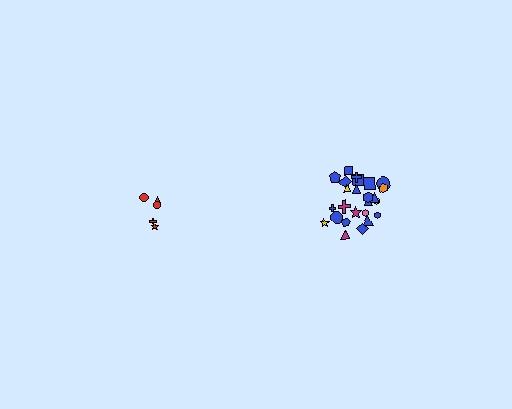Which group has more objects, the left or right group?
The right group.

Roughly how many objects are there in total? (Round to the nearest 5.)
Roughly 30 objects in total.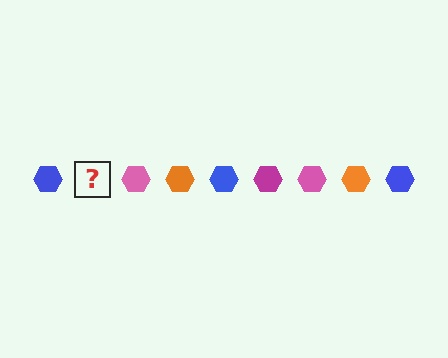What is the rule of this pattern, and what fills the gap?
The rule is that the pattern cycles through blue, magenta, pink, orange hexagons. The gap should be filled with a magenta hexagon.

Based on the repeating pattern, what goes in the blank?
The blank should be a magenta hexagon.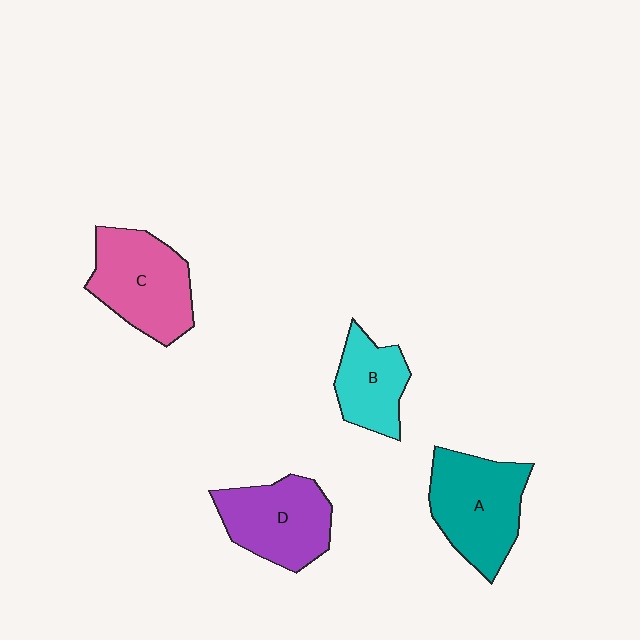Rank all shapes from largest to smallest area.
From largest to smallest: A (teal), C (pink), D (purple), B (cyan).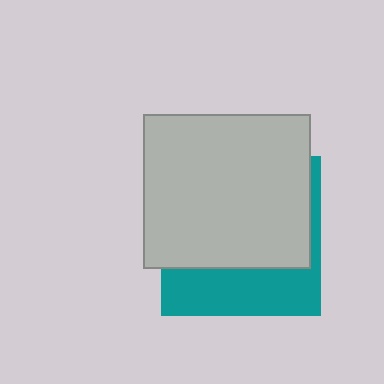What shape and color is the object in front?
The object in front is a light gray rectangle.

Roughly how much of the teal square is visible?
A small part of it is visible (roughly 33%).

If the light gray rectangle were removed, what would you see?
You would see the complete teal square.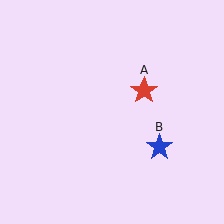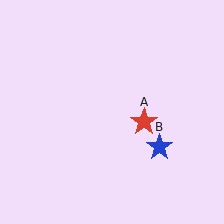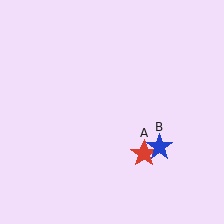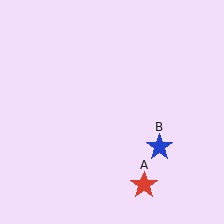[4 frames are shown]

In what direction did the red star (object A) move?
The red star (object A) moved down.